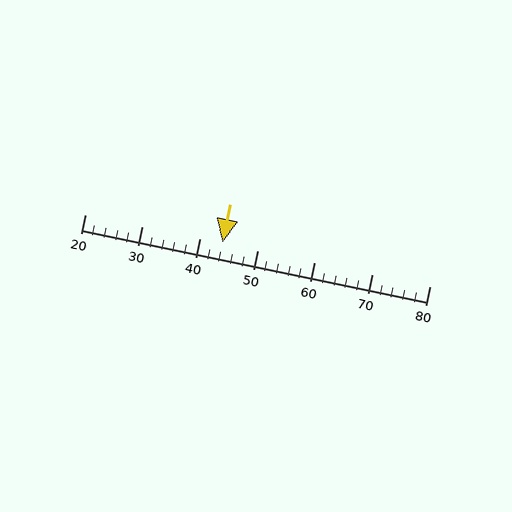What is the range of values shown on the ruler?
The ruler shows values from 20 to 80.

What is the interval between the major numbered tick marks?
The major tick marks are spaced 10 units apart.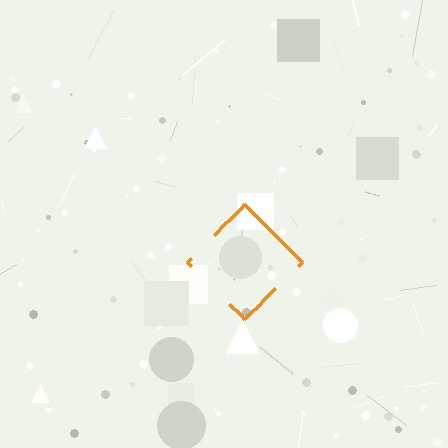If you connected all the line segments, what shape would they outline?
They would outline a diamond.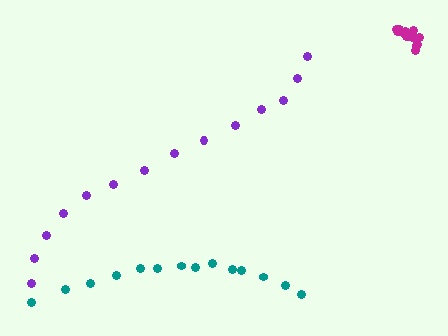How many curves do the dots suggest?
There are 3 distinct paths.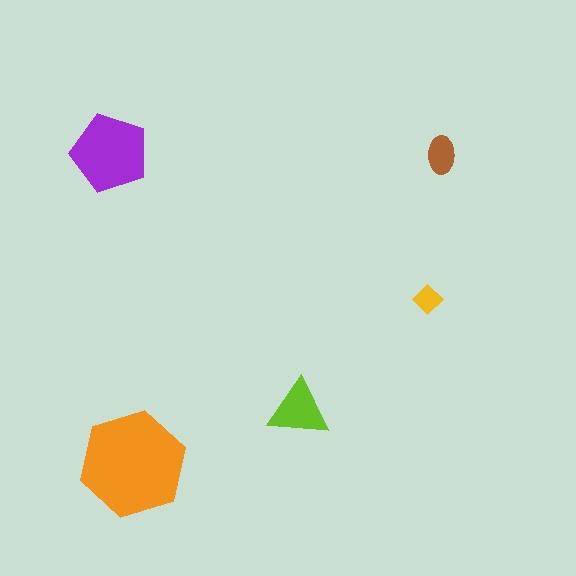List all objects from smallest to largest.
The yellow diamond, the brown ellipse, the lime triangle, the purple pentagon, the orange hexagon.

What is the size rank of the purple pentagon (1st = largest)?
2nd.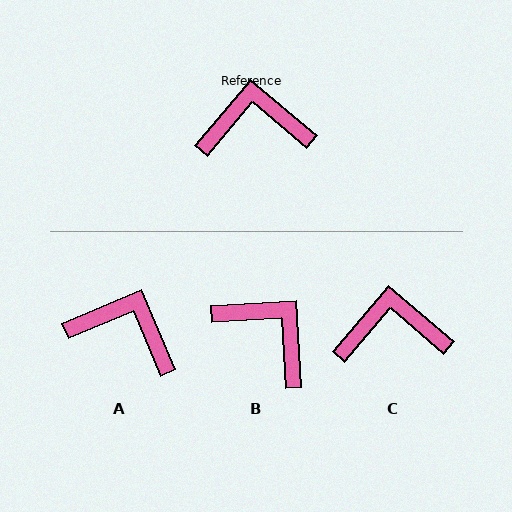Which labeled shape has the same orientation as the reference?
C.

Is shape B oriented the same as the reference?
No, it is off by about 47 degrees.